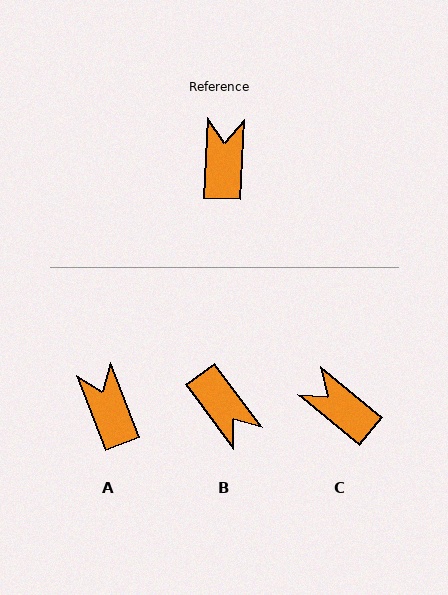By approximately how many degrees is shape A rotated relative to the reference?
Approximately 23 degrees counter-clockwise.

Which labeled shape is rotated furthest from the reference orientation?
B, about 140 degrees away.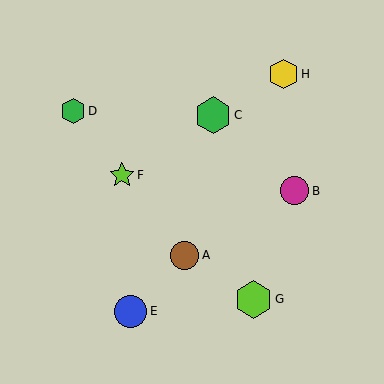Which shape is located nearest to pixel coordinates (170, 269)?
The brown circle (labeled A) at (185, 255) is nearest to that location.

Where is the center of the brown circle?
The center of the brown circle is at (185, 255).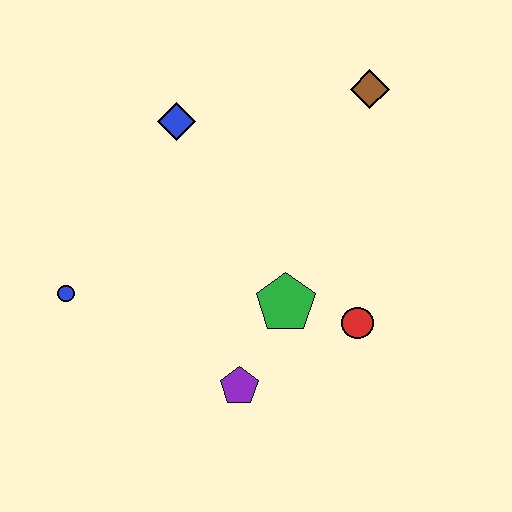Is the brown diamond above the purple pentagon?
Yes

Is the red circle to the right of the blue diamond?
Yes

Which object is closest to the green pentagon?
The red circle is closest to the green pentagon.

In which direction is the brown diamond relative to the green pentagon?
The brown diamond is above the green pentagon.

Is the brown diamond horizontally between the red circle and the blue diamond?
No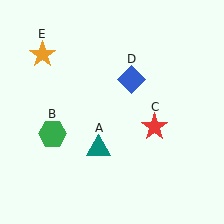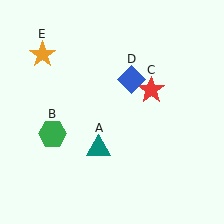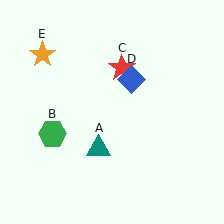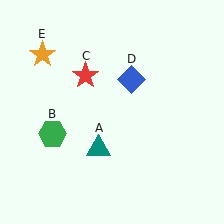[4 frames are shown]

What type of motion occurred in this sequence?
The red star (object C) rotated counterclockwise around the center of the scene.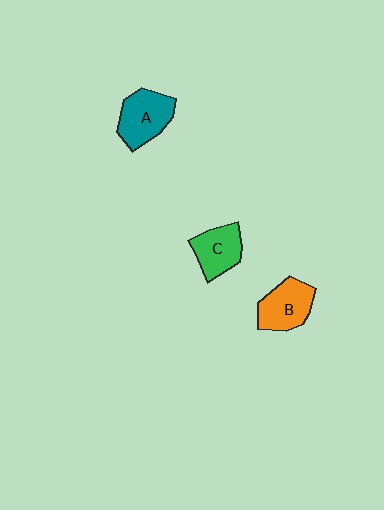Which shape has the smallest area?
Shape C (green).